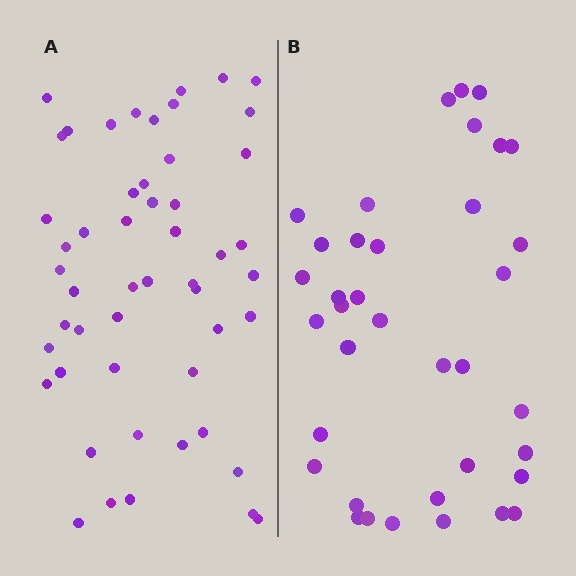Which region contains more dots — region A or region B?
Region A (the left region) has more dots.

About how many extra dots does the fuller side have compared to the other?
Region A has approximately 15 more dots than region B.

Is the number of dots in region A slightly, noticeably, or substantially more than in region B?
Region A has noticeably more, but not dramatically so. The ratio is roughly 1.4 to 1.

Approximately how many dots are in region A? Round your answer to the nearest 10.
About 50 dots. (The exact count is 51, which rounds to 50.)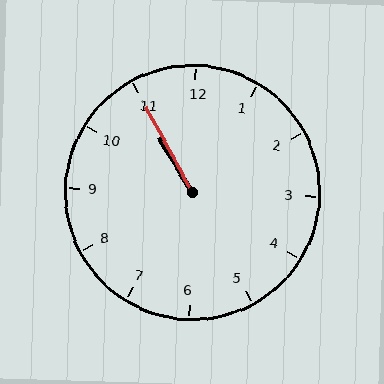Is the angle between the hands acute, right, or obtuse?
It is acute.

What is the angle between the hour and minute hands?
Approximately 2 degrees.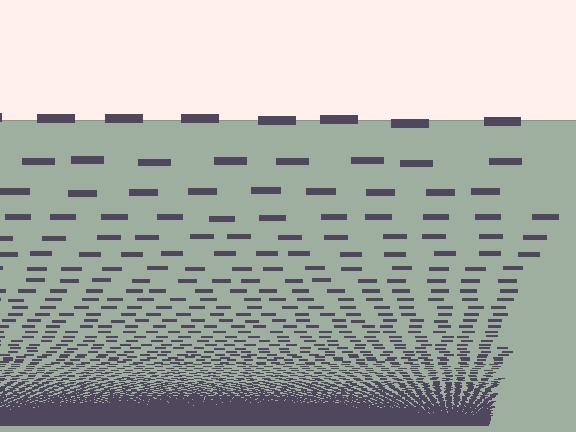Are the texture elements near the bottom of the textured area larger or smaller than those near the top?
Smaller. The gradient is inverted — elements near the bottom are smaller and denser.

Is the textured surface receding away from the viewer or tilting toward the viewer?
The surface appears to tilt toward the viewer. Texture elements get larger and sparser toward the top.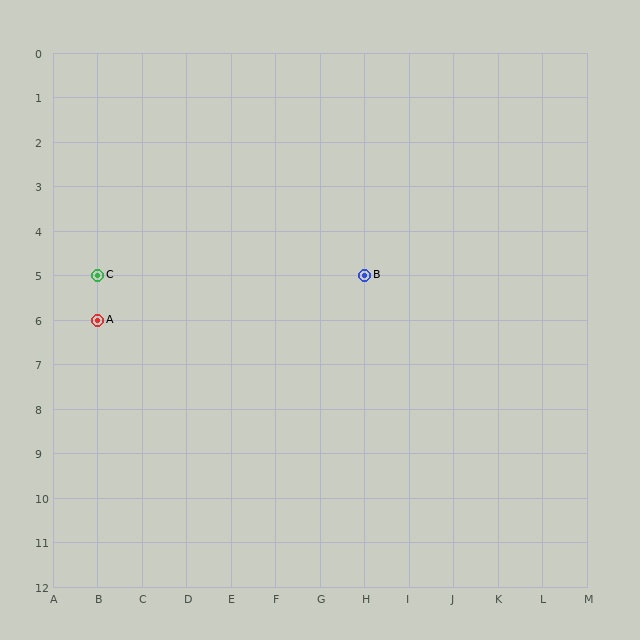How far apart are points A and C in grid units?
Points A and C are 1 row apart.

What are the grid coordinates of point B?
Point B is at grid coordinates (H, 5).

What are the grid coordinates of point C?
Point C is at grid coordinates (B, 5).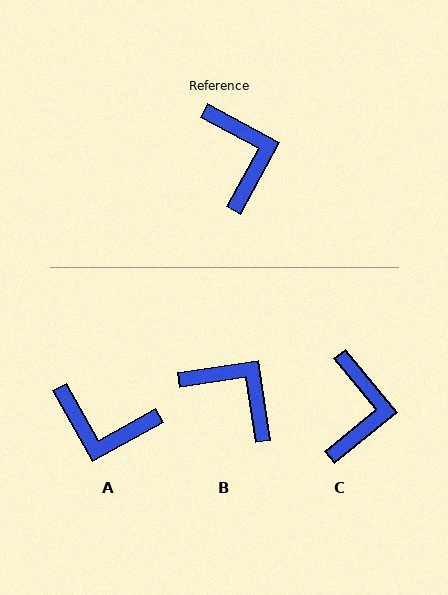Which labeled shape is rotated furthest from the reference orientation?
A, about 122 degrees away.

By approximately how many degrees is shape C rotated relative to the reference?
Approximately 22 degrees clockwise.